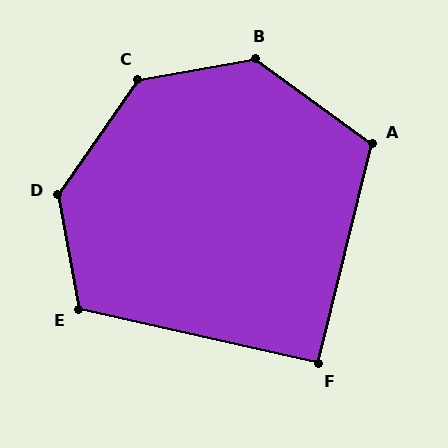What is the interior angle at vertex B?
Approximately 134 degrees (obtuse).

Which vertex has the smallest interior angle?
F, at approximately 91 degrees.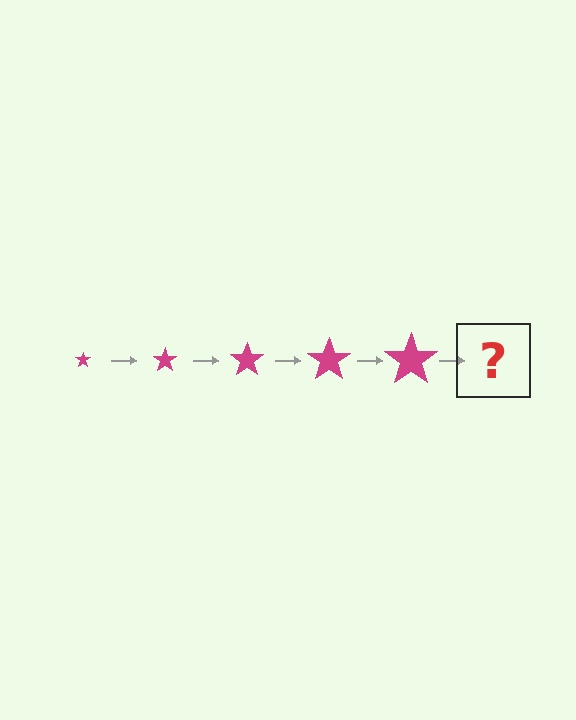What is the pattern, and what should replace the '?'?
The pattern is that the star gets progressively larger each step. The '?' should be a magenta star, larger than the previous one.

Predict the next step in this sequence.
The next step is a magenta star, larger than the previous one.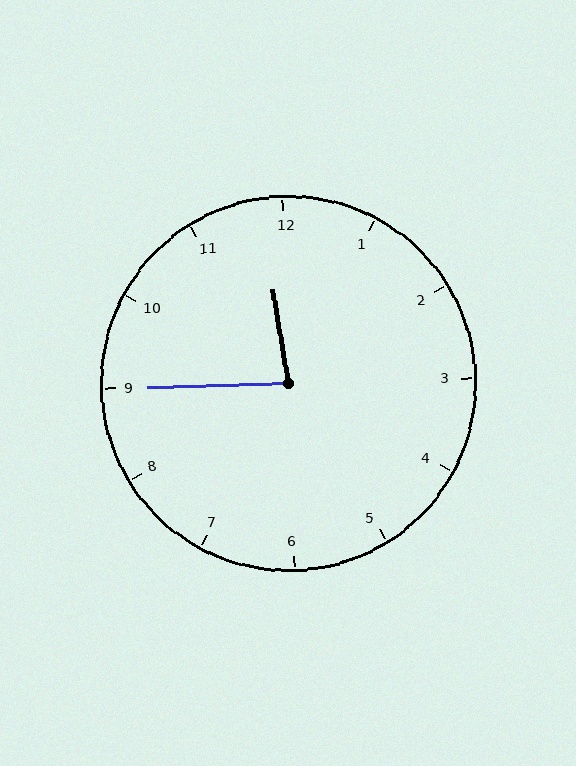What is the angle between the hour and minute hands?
Approximately 82 degrees.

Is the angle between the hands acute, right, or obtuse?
It is acute.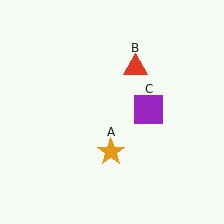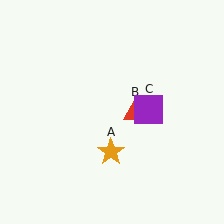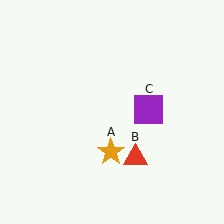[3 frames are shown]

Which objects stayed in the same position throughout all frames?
Orange star (object A) and purple square (object C) remained stationary.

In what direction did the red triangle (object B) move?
The red triangle (object B) moved down.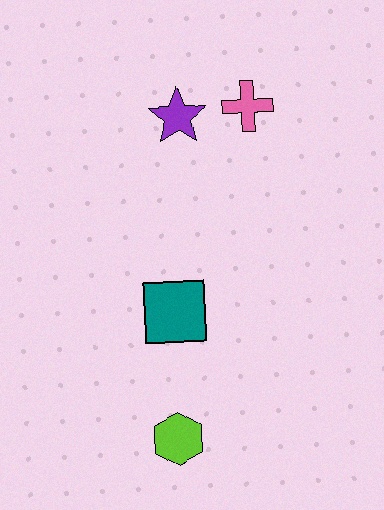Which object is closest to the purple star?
The pink cross is closest to the purple star.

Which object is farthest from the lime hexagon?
The pink cross is farthest from the lime hexagon.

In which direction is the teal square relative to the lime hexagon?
The teal square is above the lime hexagon.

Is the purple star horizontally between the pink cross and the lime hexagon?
Yes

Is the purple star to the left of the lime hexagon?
No